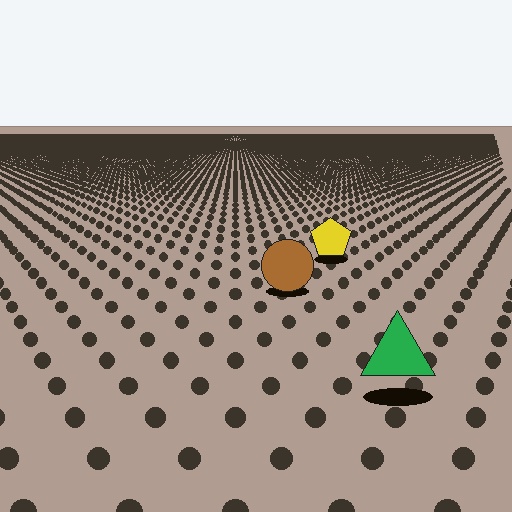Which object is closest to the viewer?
The green triangle is closest. The texture marks near it are larger and more spread out.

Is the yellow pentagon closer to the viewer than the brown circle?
No. The brown circle is closer — you can tell from the texture gradient: the ground texture is coarser near it.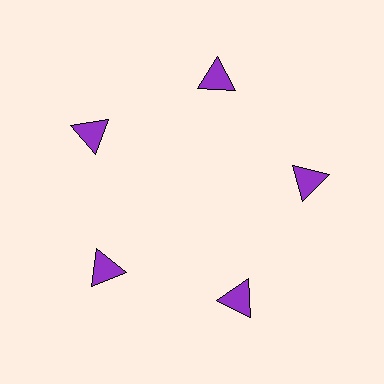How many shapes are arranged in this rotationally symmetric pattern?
There are 5 shapes, arranged in 5 groups of 1.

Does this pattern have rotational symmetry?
Yes, this pattern has 5-fold rotational symmetry. It looks the same after rotating 72 degrees around the center.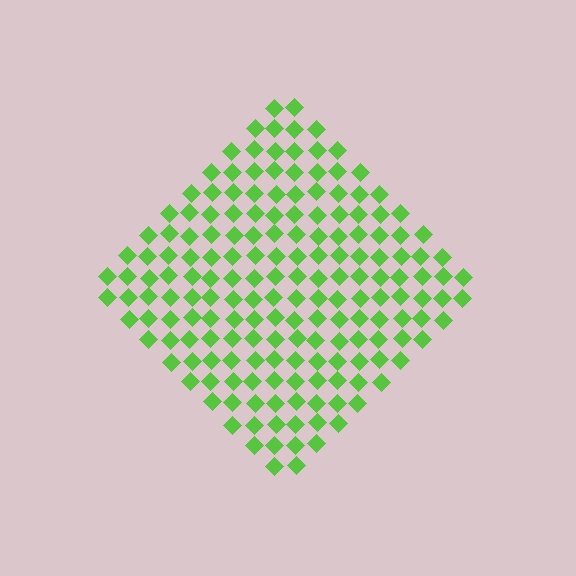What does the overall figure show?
The overall figure shows a diamond.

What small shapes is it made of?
It is made of small diamonds.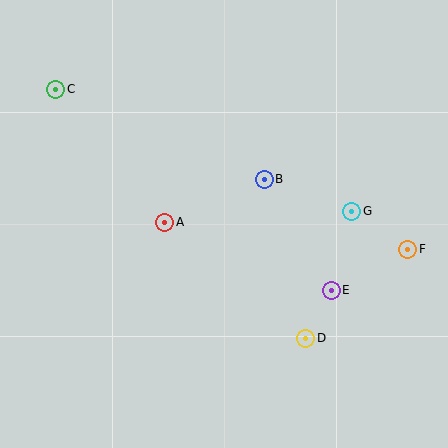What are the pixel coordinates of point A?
Point A is at (165, 222).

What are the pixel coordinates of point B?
Point B is at (264, 179).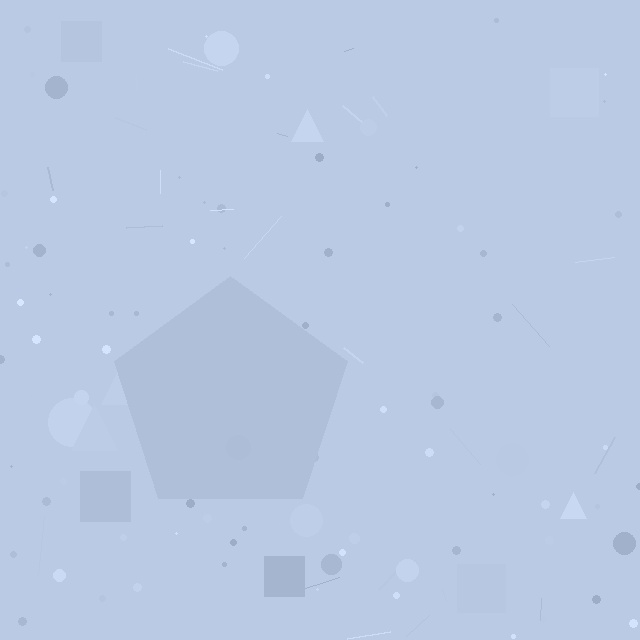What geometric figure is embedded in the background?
A pentagon is embedded in the background.